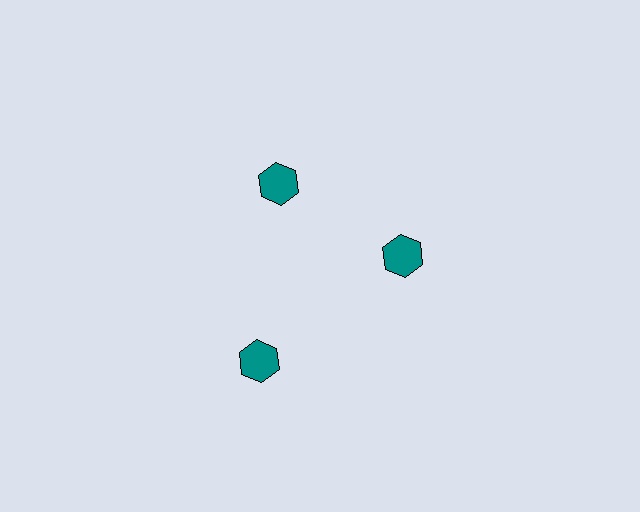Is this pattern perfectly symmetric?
No. The 3 teal hexagons are arranged in a ring, but one element near the 7 o'clock position is pushed outward from the center, breaking the 3-fold rotational symmetry.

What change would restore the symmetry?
The symmetry would be restored by moving it inward, back onto the ring so that all 3 hexagons sit at equal angles and equal distance from the center.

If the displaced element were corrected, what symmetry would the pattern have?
It would have 3-fold rotational symmetry — the pattern would map onto itself every 120 degrees.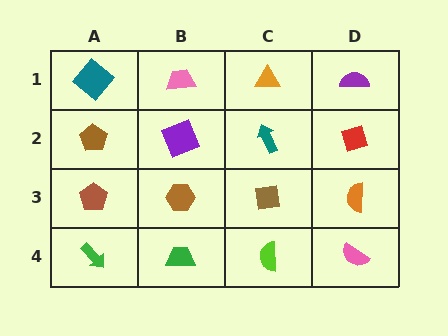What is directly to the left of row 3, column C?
A brown hexagon.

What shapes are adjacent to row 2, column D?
A purple semicircle (row 1, column D), an orange semicircle (row 3, column D), a teal arrow (row 2, column C).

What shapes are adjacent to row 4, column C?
A brown square (row 3, column C), a green trapezoid (row 4, column B), a pink semicircle (row 4, column D).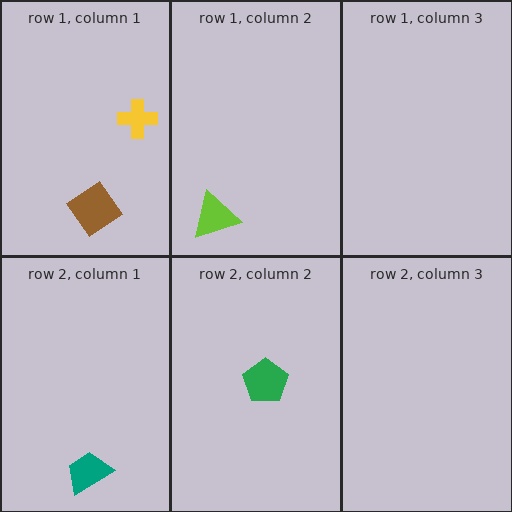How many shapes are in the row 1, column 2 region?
1.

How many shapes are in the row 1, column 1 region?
2.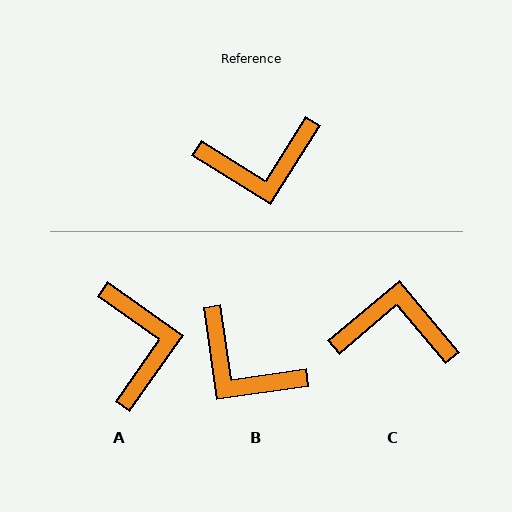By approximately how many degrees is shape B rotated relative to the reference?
Approximately 50 degrees clockwise.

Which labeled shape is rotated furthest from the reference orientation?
C, about 162 degrees away.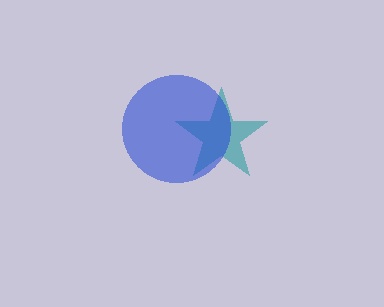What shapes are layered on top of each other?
The layered shapes are: a teal star, a blue circle.